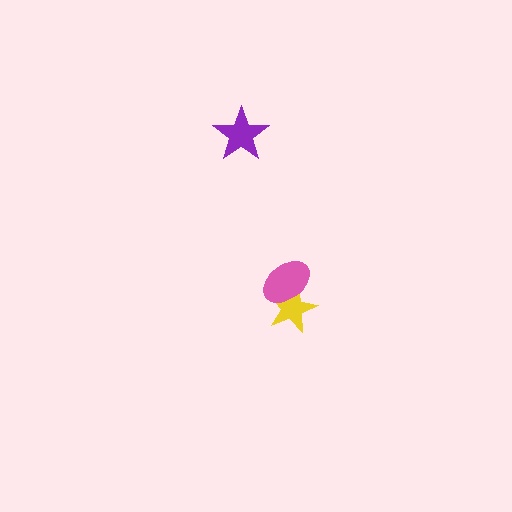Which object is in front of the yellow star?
The pink ellipse is in front of the yellow star.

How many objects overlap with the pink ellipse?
1 object overlaps with the pink ellipse.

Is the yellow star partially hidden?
Yes, it is partially covered by another shape.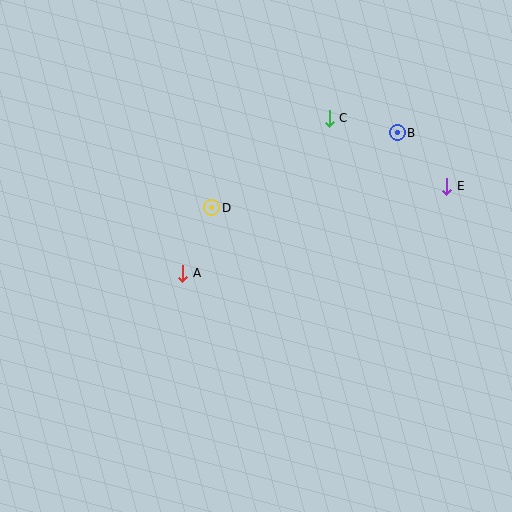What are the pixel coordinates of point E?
Point E is at (447, 186).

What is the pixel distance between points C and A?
The distance between C and A is 213 pixels.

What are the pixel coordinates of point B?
Point B is at (397, 133).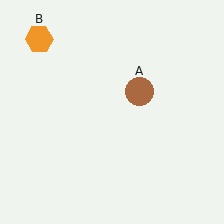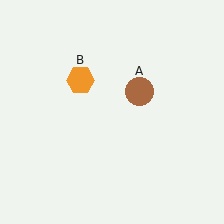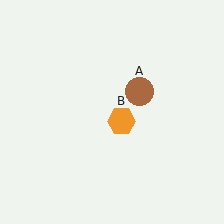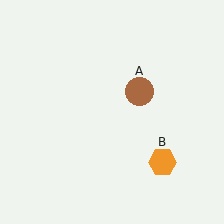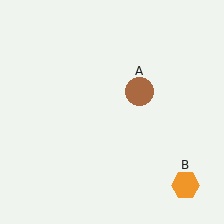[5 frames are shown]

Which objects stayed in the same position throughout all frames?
Brown circle (object A) remained stationary.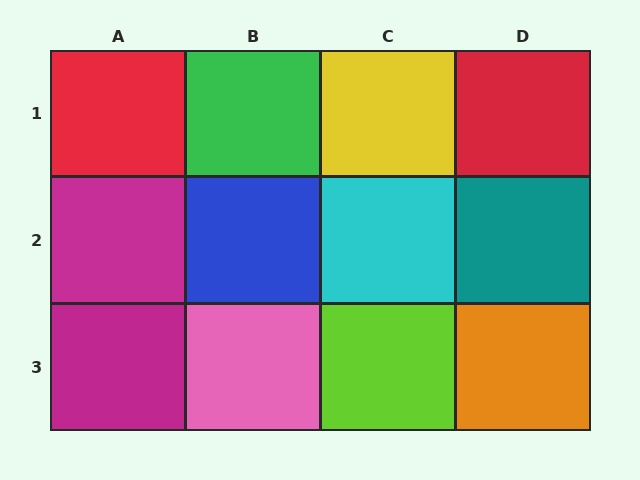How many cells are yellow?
1 cell is yellow.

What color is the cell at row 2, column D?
Teal.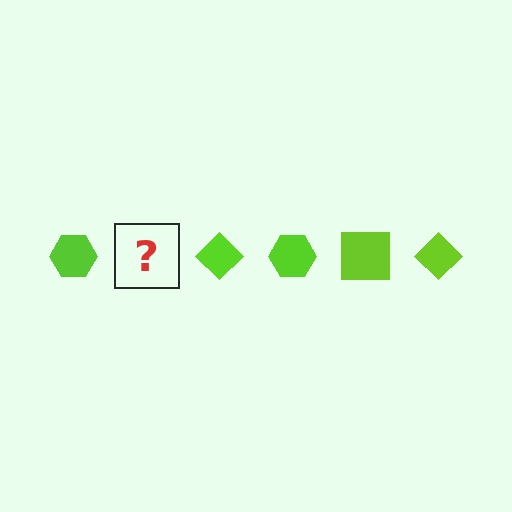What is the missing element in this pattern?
The missing element is a lime square.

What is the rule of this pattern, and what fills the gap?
The rule is that the pattern cycles through hexagon, square, diamond shapes in lime. The gap should be filled with a lime square.